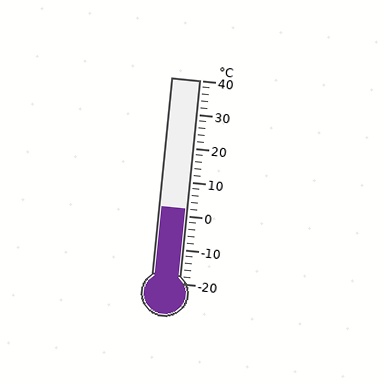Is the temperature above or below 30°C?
The temperature is below 30°C.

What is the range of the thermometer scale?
The thermometer scale ranges from -20°C to 40°C.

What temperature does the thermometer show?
The thermometer shows approximately 2°C.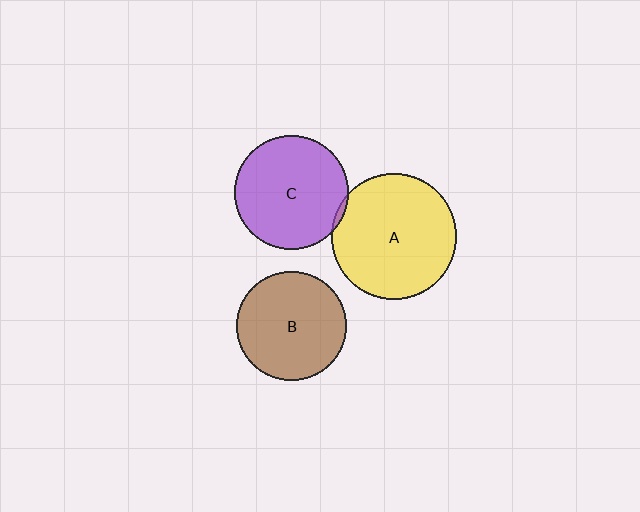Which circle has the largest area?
Circle A (yellow).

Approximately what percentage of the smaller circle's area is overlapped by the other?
Approximately 5%.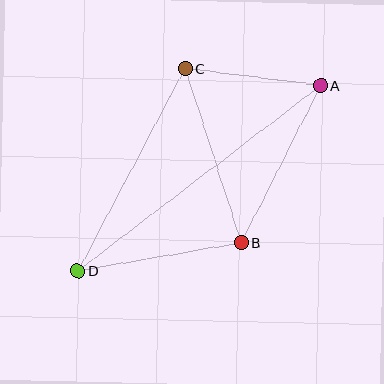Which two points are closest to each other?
Points A and C are closest to each other.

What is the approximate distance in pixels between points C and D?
The distance between C and D is approximately 228 pixels.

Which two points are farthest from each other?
Points A and D are farthest from each other.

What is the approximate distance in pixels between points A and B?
The distance between A and B is approximately 176 pixels.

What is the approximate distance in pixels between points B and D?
The distance between B and D is approximately 165 pixels.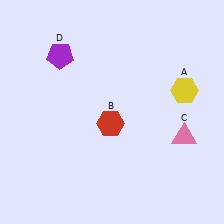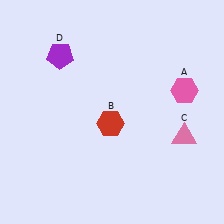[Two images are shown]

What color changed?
The hexagon (A) changed from yellow in Image 1 to pink in Image 2.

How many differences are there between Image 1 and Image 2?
There is 1 difference between the two images.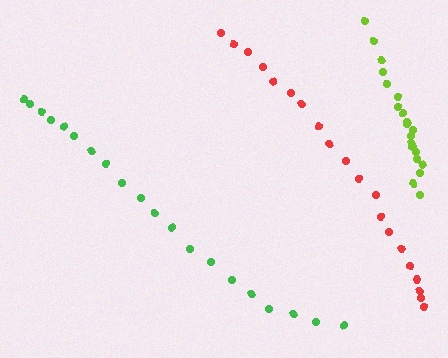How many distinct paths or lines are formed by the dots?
There are 3 distinct paths.